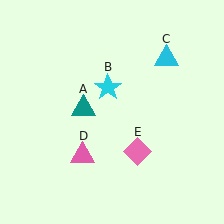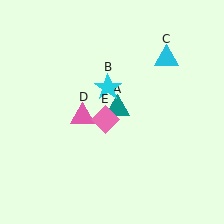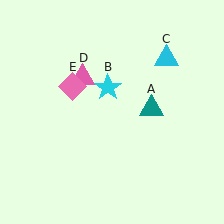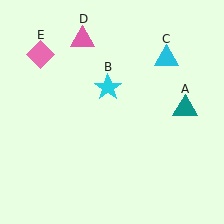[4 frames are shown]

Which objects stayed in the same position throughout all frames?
Cyan star (object B) and cyan triangle (object C) remained stationary.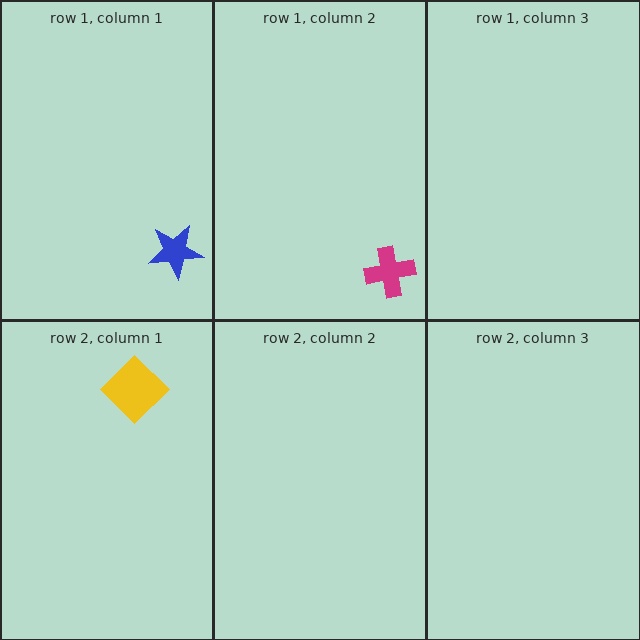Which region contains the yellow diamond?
The row 2, column 1 region.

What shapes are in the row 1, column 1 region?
The blue star.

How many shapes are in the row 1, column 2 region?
1.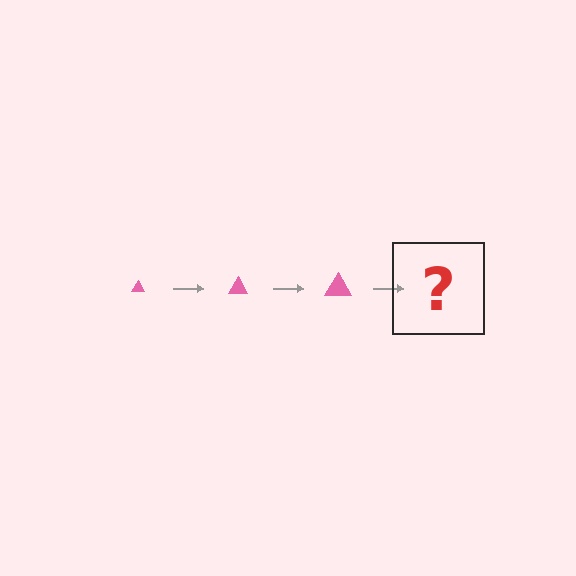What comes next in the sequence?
The next element should be a pink triangle, larger than the previous one.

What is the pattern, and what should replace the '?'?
The pattern is that the triangle gets progressively larger each step. The '?' should be a pink triangle, larger than the previous one.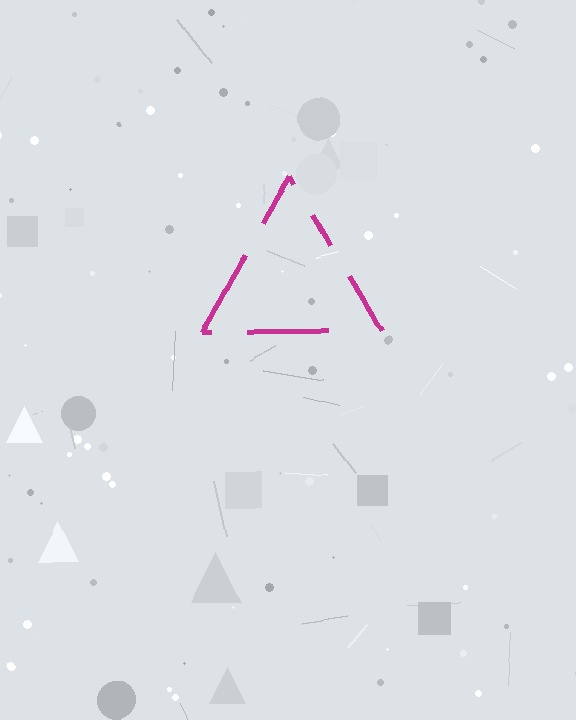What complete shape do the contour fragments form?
The contour fragments form a triangle.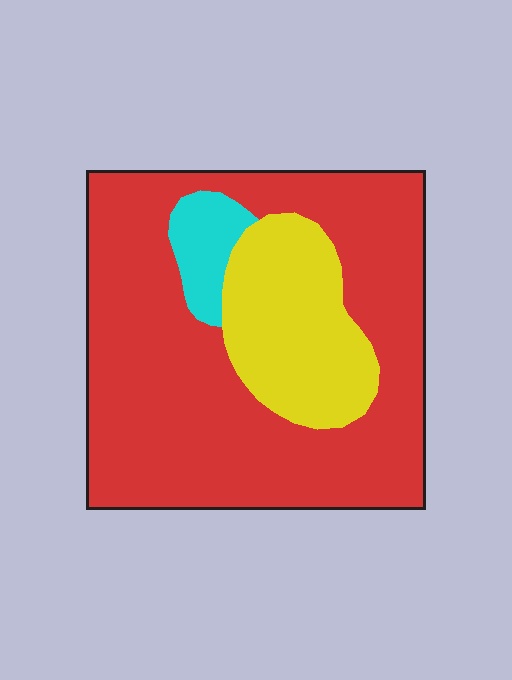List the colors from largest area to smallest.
From largest to smallest: red, yellow, cyan.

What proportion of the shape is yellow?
Yellow takes up less than a quarter of the shape.